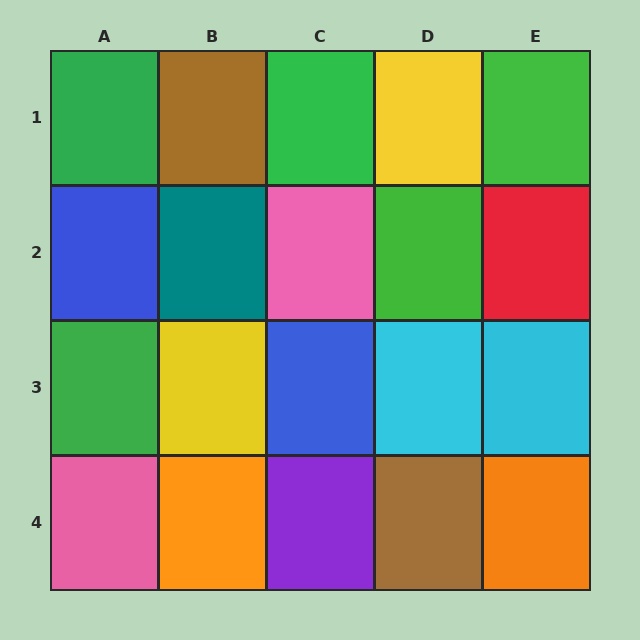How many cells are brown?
2 cells are brown.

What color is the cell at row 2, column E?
Red.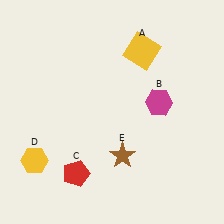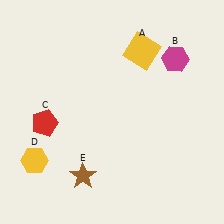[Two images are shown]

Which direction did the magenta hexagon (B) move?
The magenta hexagon (B) moved up.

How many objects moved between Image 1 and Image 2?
3 objects moved between the two images.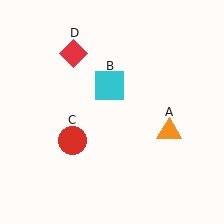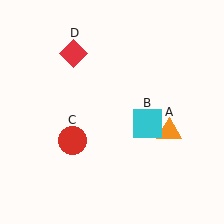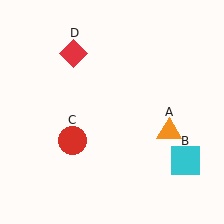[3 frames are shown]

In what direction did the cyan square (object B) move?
The cyan square (object B) moved down and to the right.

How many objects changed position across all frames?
1 object changed position: cyan square (object B).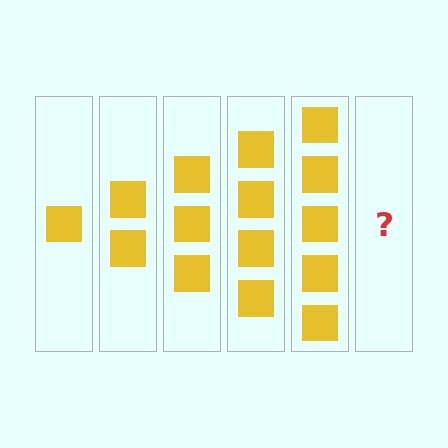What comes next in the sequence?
The next element should be 6 squares.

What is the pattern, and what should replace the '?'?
The pattern is that each step adds one more square. The '?' should be 6 squares.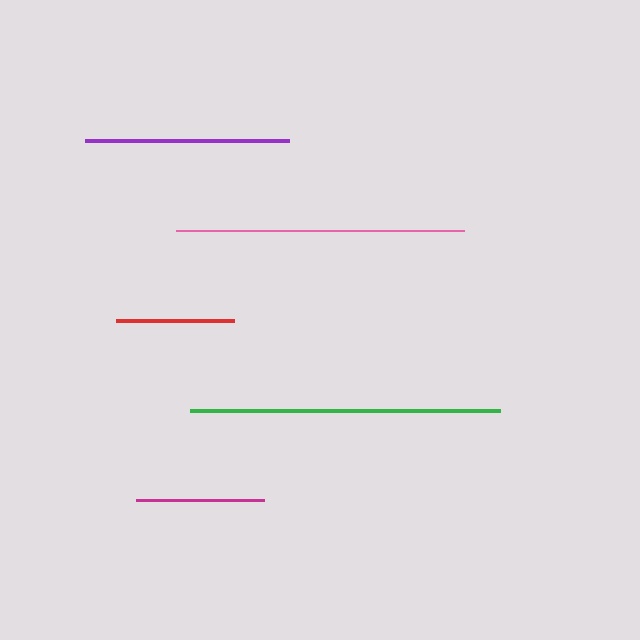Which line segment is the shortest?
The red line is the shortest at approximately 118 pixels.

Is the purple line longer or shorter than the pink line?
The pink line is longer than the purple line.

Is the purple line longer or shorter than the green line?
The green line is longer than the purple line.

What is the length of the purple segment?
The purple segment is approximately 204 pixels long.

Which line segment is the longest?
The green line is the longest at approximately 310 pixels.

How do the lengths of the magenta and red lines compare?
The magenta and red lines are approximately the same length.